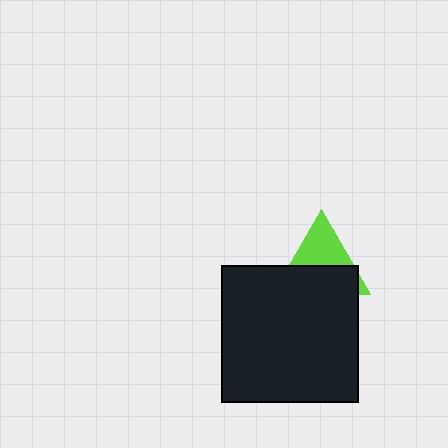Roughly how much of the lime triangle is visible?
About half of it is visible (roughly 46%).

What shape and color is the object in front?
The object in front is a black square.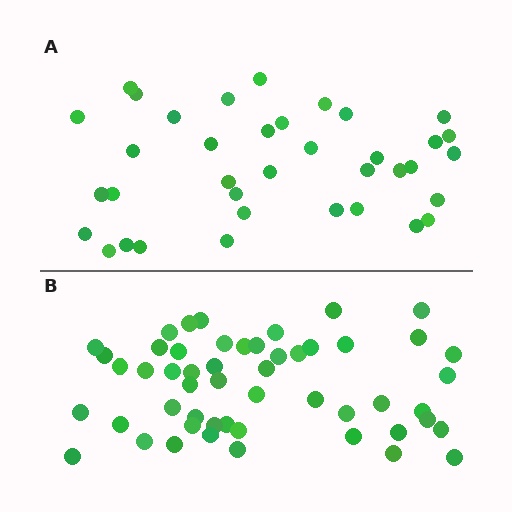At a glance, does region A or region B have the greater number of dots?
Region B (the bottom region) has more dots.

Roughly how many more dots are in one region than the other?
Region B has approximately 15 more dots than region A.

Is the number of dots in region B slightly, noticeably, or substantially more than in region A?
Region B has noticeably more, but not dramatically so. The ratio is roughly 1.4 to 1.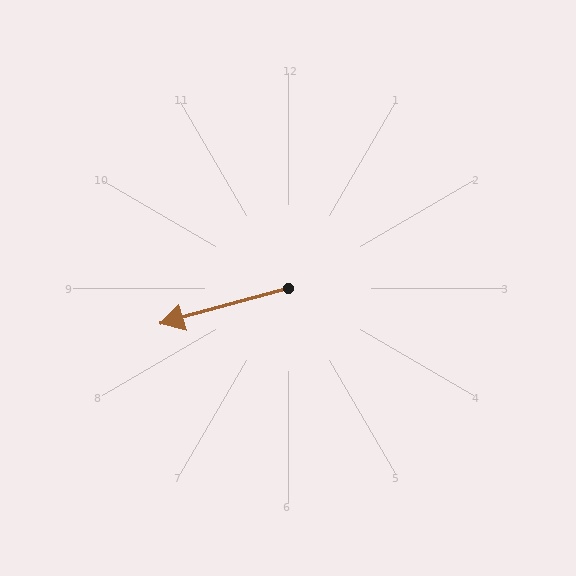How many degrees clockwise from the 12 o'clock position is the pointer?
Approximately 254 degrees.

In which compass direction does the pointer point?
West.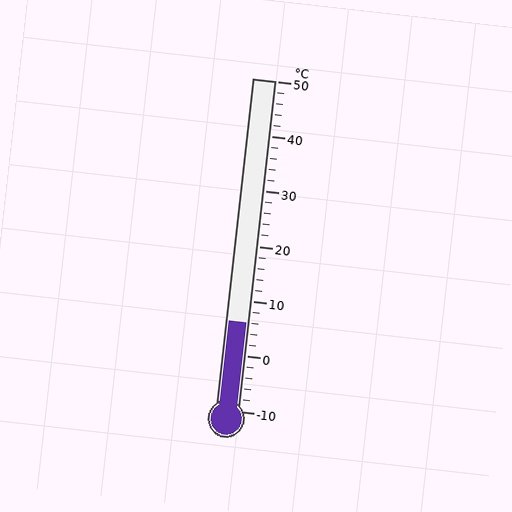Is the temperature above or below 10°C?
The temperature is below 10°C.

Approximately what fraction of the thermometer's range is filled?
The thermometer is filled to approximately 25% of its range.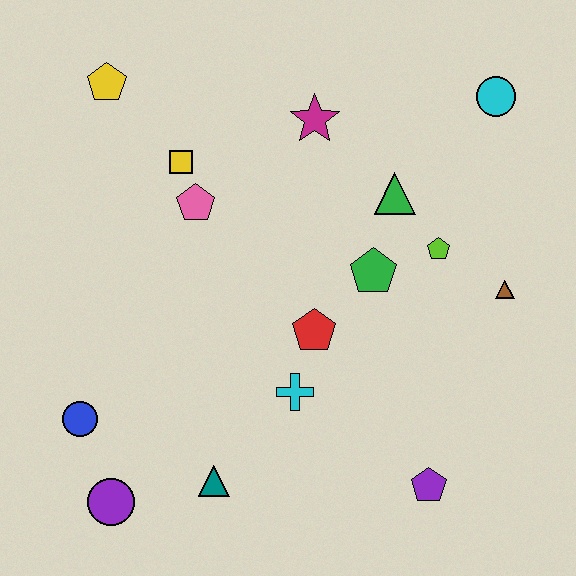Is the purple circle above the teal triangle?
No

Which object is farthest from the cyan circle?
The purple circle is farthest from the cyan circle.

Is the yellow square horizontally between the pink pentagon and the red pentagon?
No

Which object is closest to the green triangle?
The lime pentagon is closest to the green triangle.